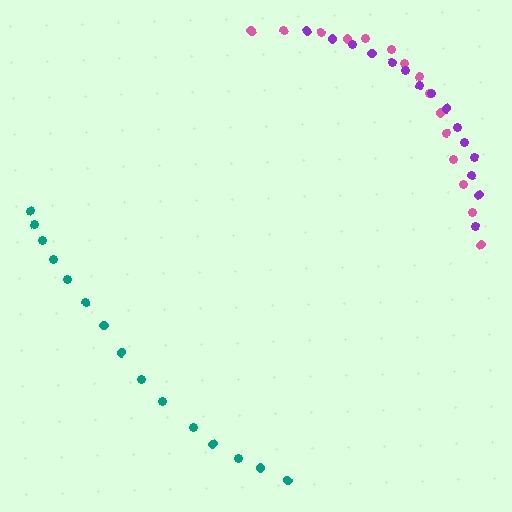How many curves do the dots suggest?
There are 3 distinct paths.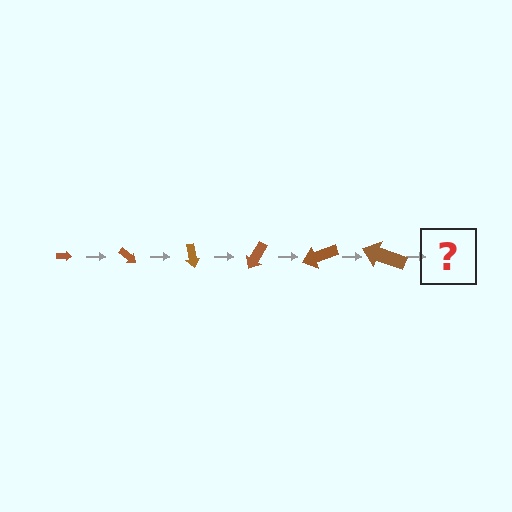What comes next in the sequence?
The next element should be an arrow, larger than the previous one and rotated 240 degrees from the start.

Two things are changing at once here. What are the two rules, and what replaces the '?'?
The two rules are that the arrow grows larger each step and it rotates 40 degrees each step. The '?' should be an arrow, larger than the previous one and rotated 240 degrees from the start.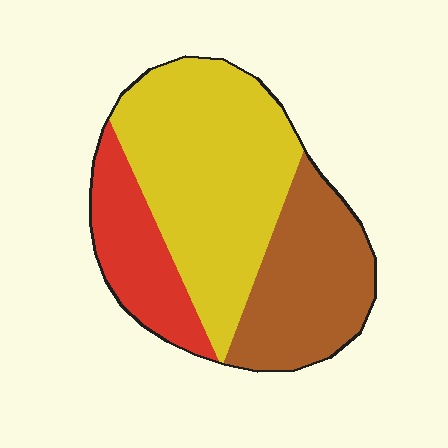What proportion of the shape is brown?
Brown takes up between a sixth and a third of the shape.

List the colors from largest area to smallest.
From largest to smallest: yellow, brown, red.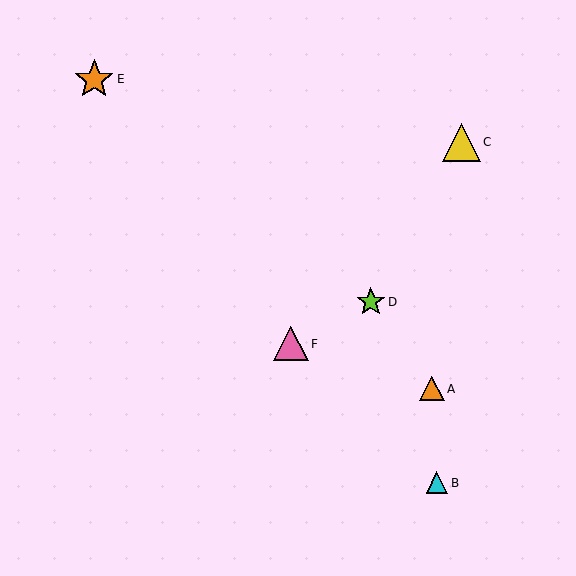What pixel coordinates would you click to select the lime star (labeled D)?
Click at (371, 302) to select the lime star D.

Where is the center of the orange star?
The center of the orange star is at (94, 79).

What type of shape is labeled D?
Shape D is a lime star.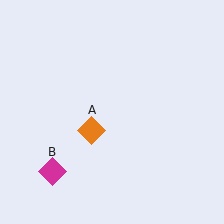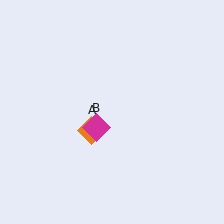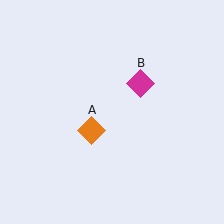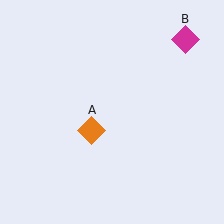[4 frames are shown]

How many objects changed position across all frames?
1 object changed position: magenta diamond (object B).